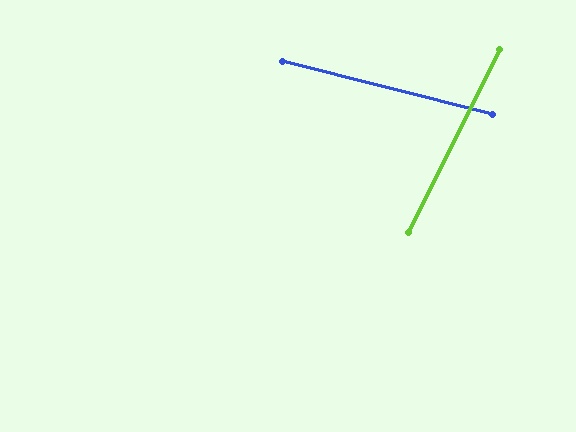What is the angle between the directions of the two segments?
Approximately 78 degrees.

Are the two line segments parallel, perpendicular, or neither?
Neither parallel nor perpendicular — they differ by about 78°.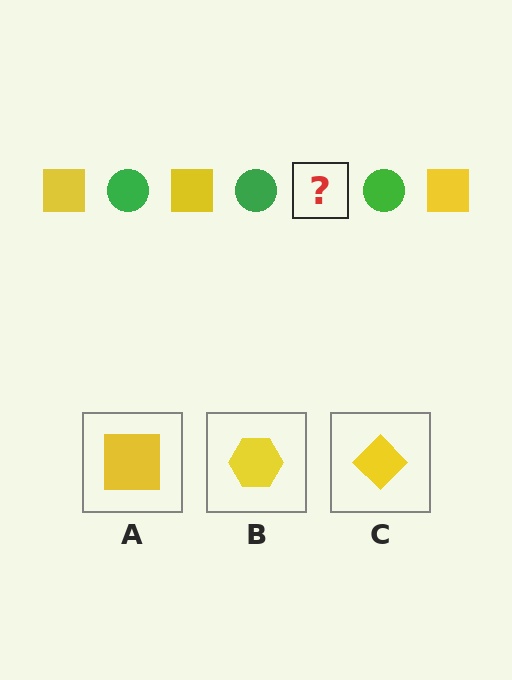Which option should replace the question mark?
Option A.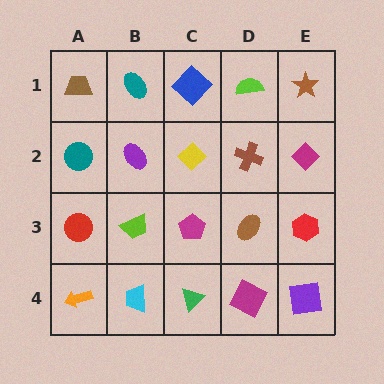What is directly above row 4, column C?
A magenta pentagon.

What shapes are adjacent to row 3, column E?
A magenta diamond (row 2, column E), a purple square (row 4, column E), a brown ellipse (row 3, column D).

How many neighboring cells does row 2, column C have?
4.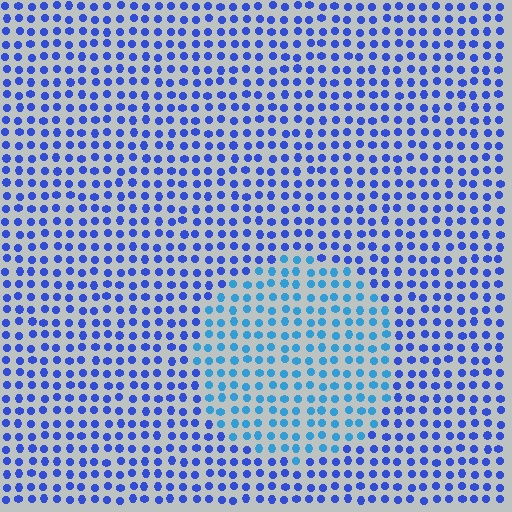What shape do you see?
I see a circle.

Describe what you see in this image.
The image is filled with small blue elements in a uniform arrangement. A circle-shaped region is visible where the elements are tinted to a slightly different hue, forming a subtle color boundary.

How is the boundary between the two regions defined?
The boundary is defined purely by a slight shift in hue (about 30 degrees). Spacing, size, and orientation are identical on both sides.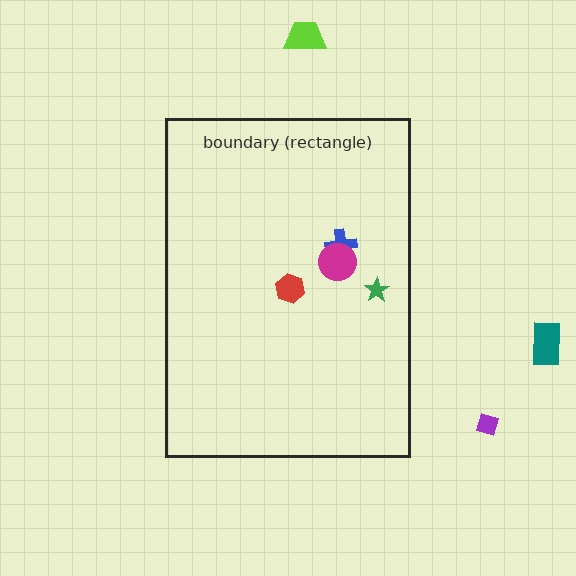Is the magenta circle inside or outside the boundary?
Inside.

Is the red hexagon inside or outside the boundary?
Inside.